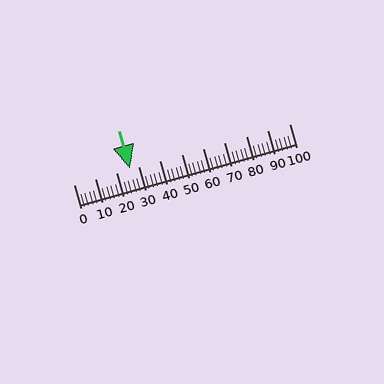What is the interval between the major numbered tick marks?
The major tick marks are spaced 10 units apart.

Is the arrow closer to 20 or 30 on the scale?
The arrow is closer to 30.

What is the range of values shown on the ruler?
The ruler shows values from 0 to 100.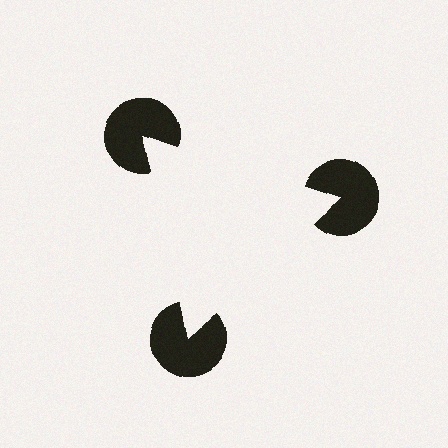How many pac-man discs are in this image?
There are 3 — one at each vertex of the illusory triangle.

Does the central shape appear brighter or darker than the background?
It typically appears slightly brighter than the background, even though no actual brightness change is drawn.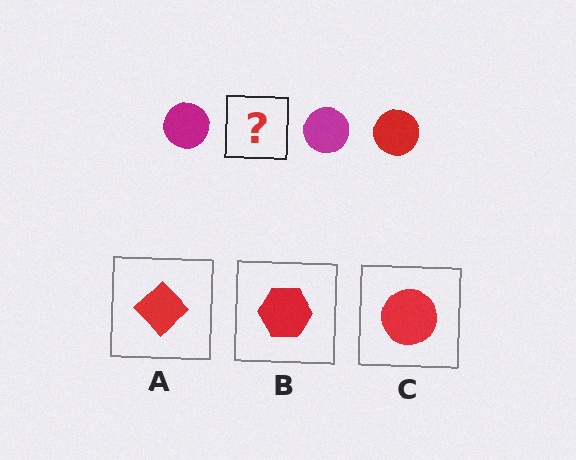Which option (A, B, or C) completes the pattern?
C.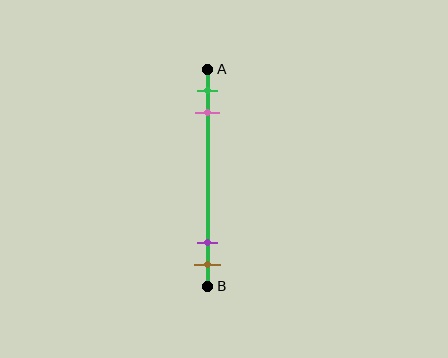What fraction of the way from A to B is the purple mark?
The purple mark is approximately 80% (0.8) of the way from A to B.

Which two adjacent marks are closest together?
The purple and brown marks are the closest adjacent pair.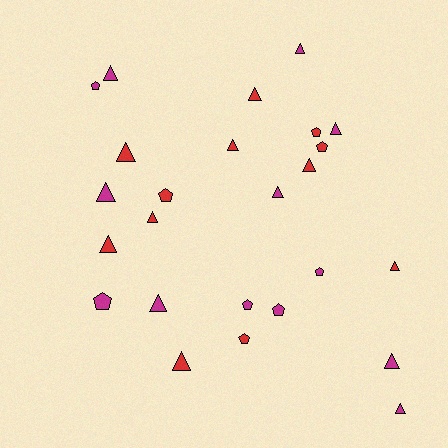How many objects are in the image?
There are 25 objects.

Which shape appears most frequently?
Triangle, with 16 objects.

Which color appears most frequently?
Magenta, with 13 objects.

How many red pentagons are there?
There are 4 red pentagons.